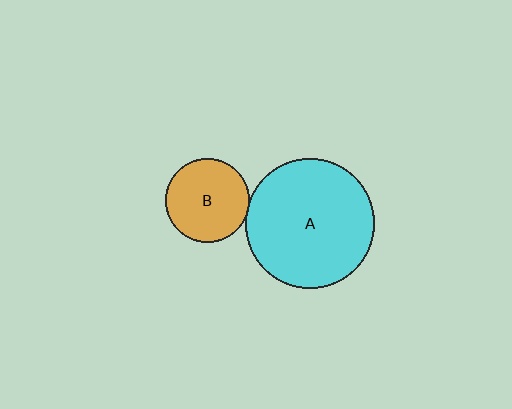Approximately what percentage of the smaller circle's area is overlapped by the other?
Approximately 5%.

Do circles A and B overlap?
Yes.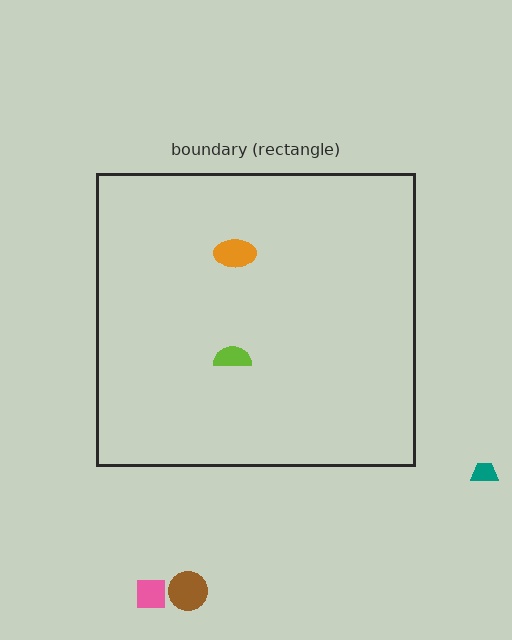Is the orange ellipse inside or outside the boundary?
Inside.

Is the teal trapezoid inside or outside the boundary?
Outside.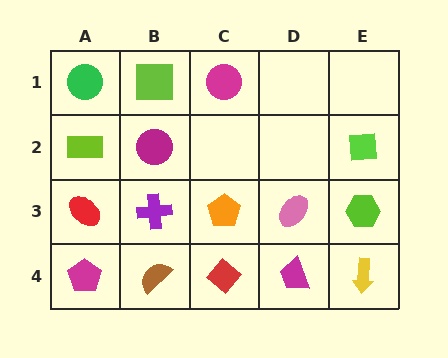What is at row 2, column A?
A lime rectangle.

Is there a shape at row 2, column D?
No, that cell is empty.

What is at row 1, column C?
A magenta circle.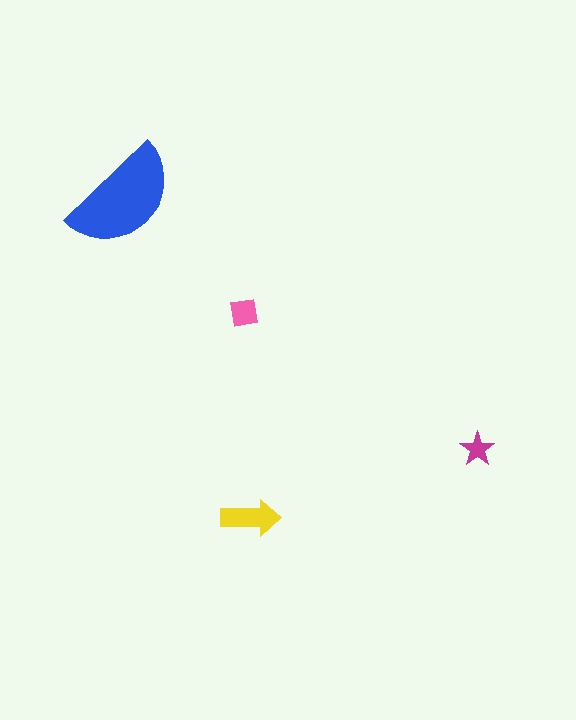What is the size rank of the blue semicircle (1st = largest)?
1st.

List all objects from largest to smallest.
The blue semicircle, the yellow arrow, the pink square, the magenta star.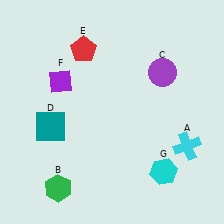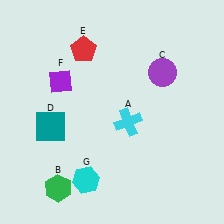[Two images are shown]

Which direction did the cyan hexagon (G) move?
The cyan hexagon (G) moved left.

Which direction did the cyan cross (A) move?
The cyan cross (A) moved left.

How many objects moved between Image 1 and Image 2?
2 objects moved between the two images.